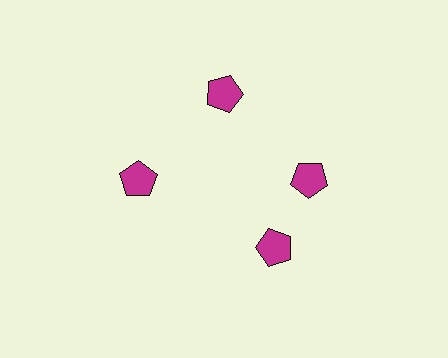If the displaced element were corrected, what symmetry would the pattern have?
It would have 4-fold rotational symmetry — the pattern would map onto itself every 90 degrees.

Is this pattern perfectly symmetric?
No. The 4 magenta pentagons are arranged in a ring, but one element near the 6 o'clock position is rotated out of alignment along the ring, breaking the 4-fold rotational symmetry.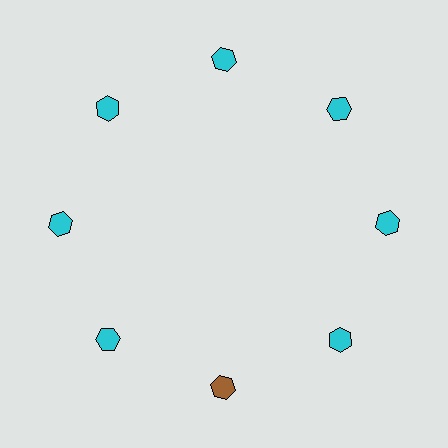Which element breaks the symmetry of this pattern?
The brown hexagon at roughly the 6 o'clock position breaks the symmetry. All other shapes are cyan hexagons.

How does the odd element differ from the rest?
It has a different color: brown instead of cyan.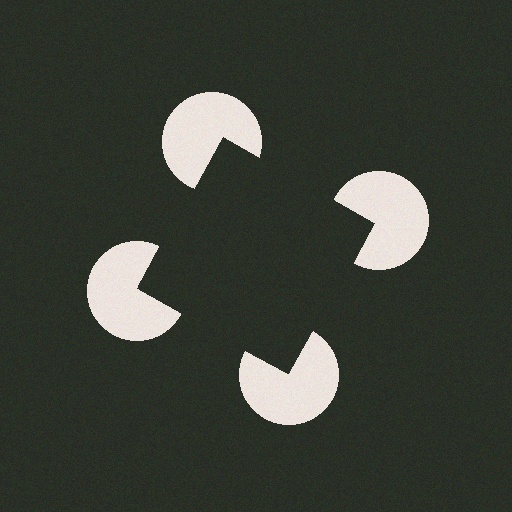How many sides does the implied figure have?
4 sides.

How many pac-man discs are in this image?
There are 4 — one at each vertex of the illusory square.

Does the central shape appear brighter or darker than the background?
It typically appears slightly darker than the background, even though no actual brightness change is drawn.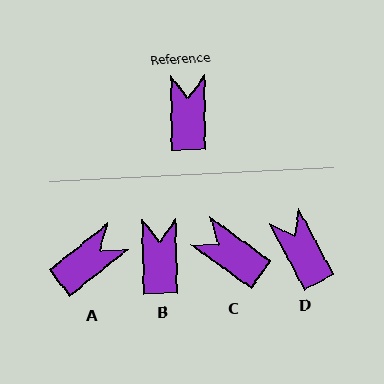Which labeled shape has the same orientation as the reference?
B.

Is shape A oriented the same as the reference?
No, it is off by about 52 degrees.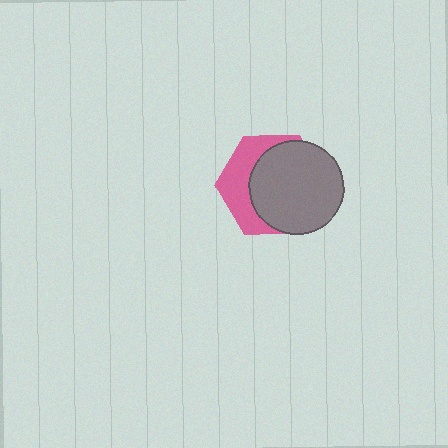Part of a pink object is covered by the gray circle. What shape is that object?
It is a hexagon.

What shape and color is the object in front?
The object in front is a gray circle.